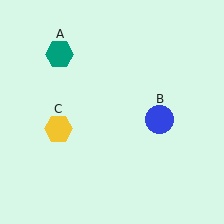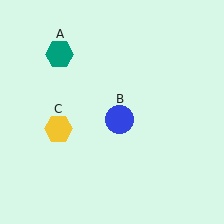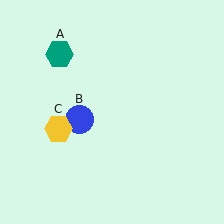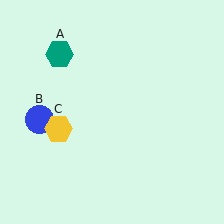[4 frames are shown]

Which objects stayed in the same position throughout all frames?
Teal hexagon (object A) and yellow hexagon (object C) remained stationary.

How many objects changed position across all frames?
1 object changed position: blue circle (object B).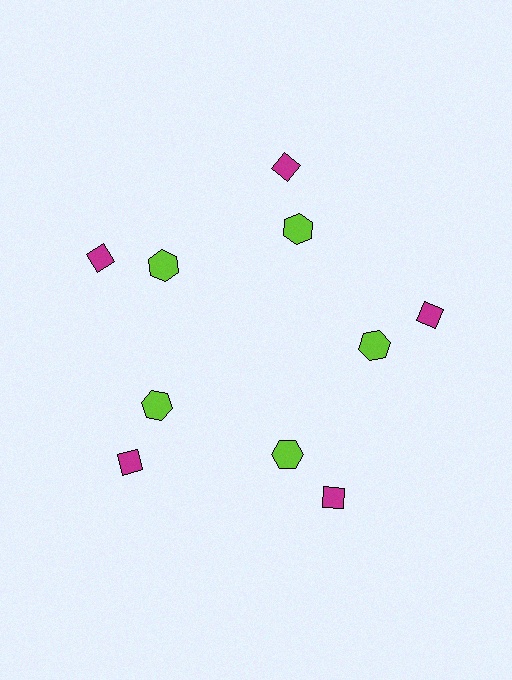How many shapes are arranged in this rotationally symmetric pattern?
There are 10 shapes, arranged in 5 groups of 2.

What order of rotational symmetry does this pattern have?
This pattern has 5-fold rotational symmetry.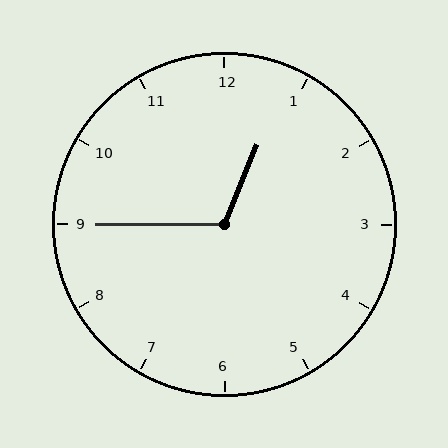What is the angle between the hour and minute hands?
Approximately 112 degrees.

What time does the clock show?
12:45.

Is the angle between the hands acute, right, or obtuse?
It is obtuse.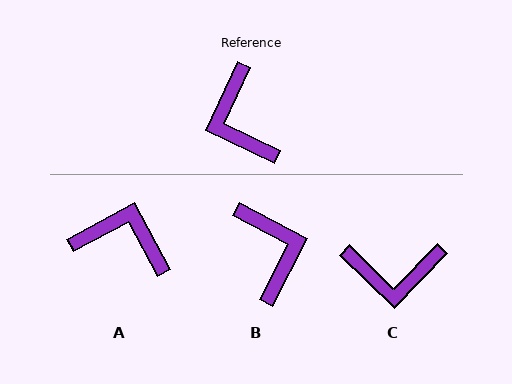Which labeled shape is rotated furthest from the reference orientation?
B, about 178 degrees away.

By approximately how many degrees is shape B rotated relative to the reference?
Approximately 178 degrees counter-clockwise.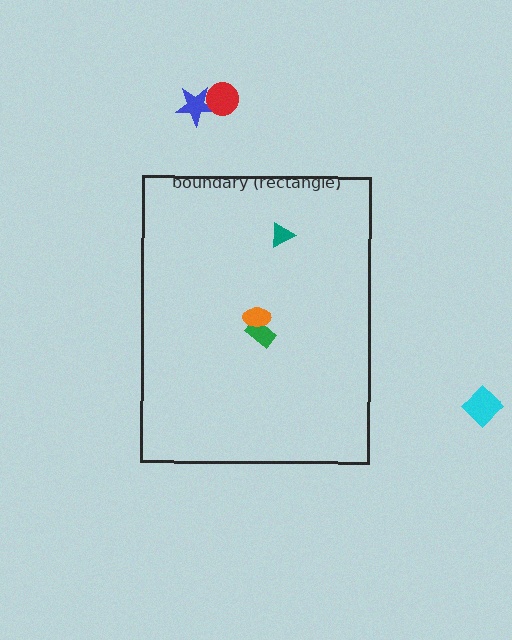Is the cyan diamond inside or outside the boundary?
Outside.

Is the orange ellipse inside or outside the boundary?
Inside.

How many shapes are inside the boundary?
3 inside, 3 outside.